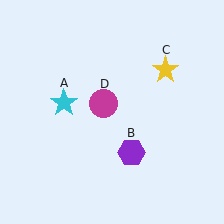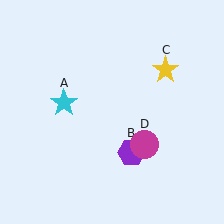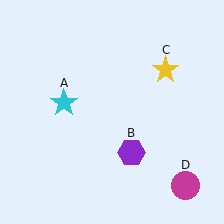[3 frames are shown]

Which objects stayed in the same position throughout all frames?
Cyan star (object A) and purple hexagon (object B) and yellow star (object C) remained stationary.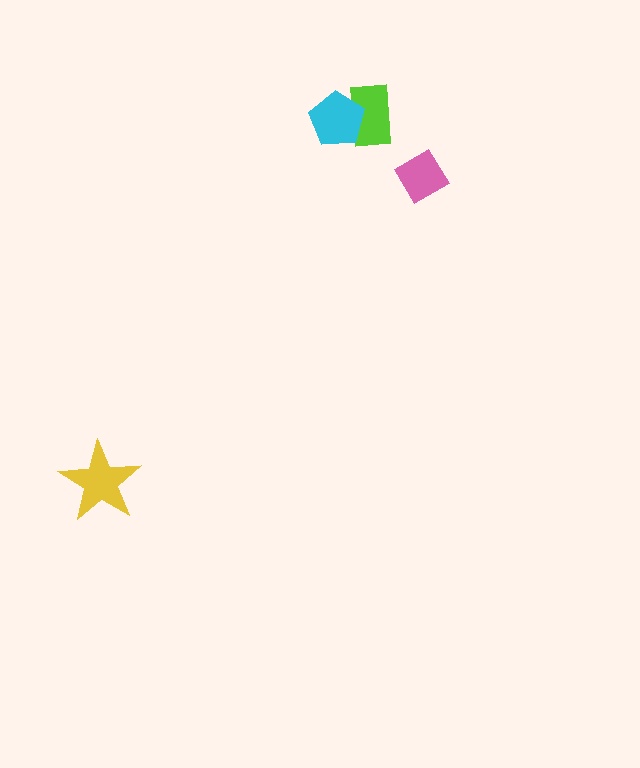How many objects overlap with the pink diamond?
0 objects overlap with the pink diamond.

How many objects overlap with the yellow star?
0 objects overlap with the yellow star.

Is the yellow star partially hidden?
No, no other shape covers it.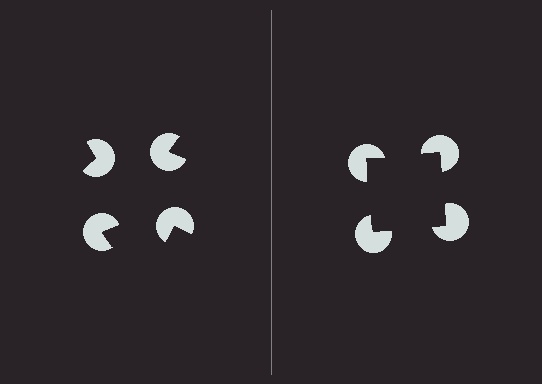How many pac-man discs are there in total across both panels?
8 — 4 on each side.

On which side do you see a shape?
An illusory square appears on the right side. On the left side the wedge cuts are rotated, so no coherent shape forms.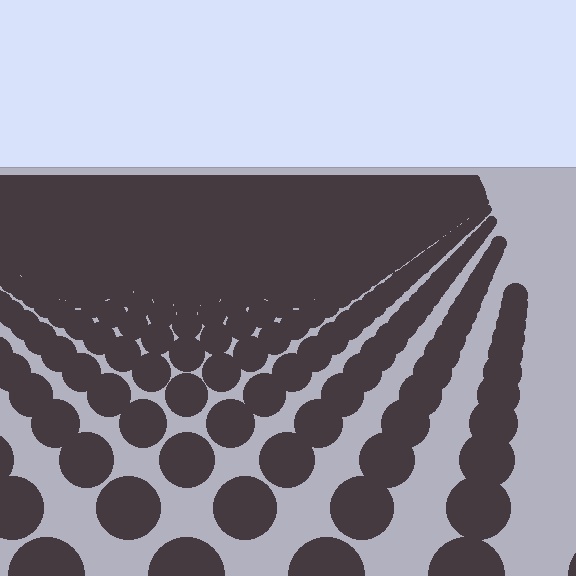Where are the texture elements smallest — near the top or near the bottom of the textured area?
Near the top.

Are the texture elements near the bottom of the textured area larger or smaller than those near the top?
Larger. Near the bottom, elements are closer to the viewer and appear at a bigger on-screen size.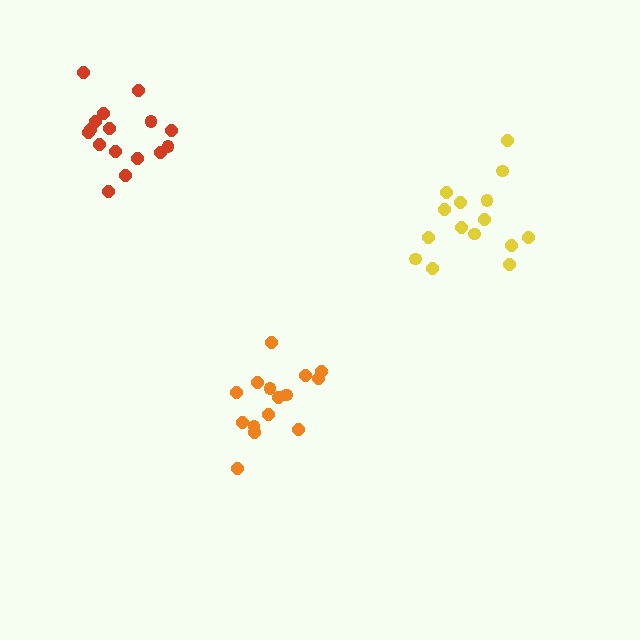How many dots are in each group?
Group 1: 15 dots, Group 2: 15 dots, Group 3: 16 dots (46 total).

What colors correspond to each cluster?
The clusters are colored: orange, yellow, red.